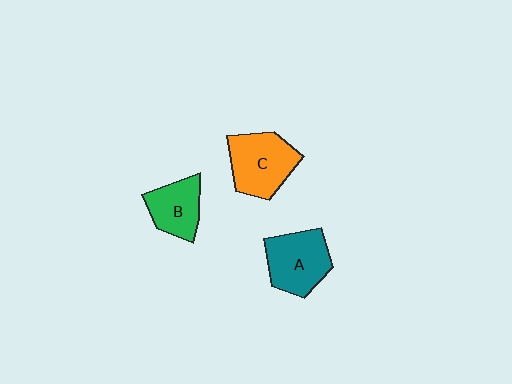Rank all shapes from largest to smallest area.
From largest to smallest: C (orange), A (teal), B (green).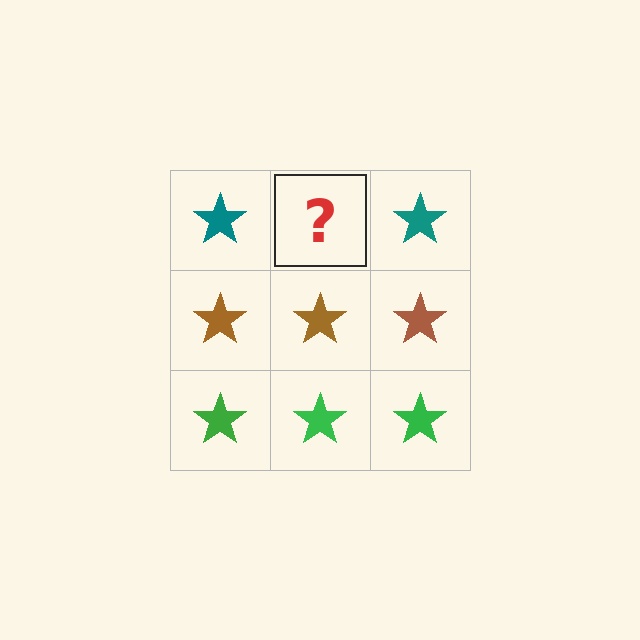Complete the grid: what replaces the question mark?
The question mark should be replaced with a teal star.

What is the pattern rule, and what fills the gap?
The rule is that each row has a consistent color. The gap should be filled with a teal star.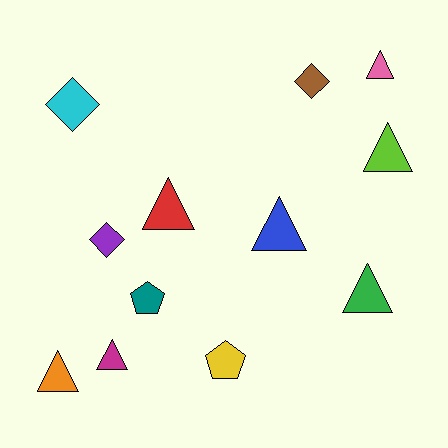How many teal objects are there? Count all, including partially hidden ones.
There is 1 teal object.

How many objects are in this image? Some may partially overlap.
There are 12 objects.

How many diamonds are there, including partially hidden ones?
There are 3 diamonds.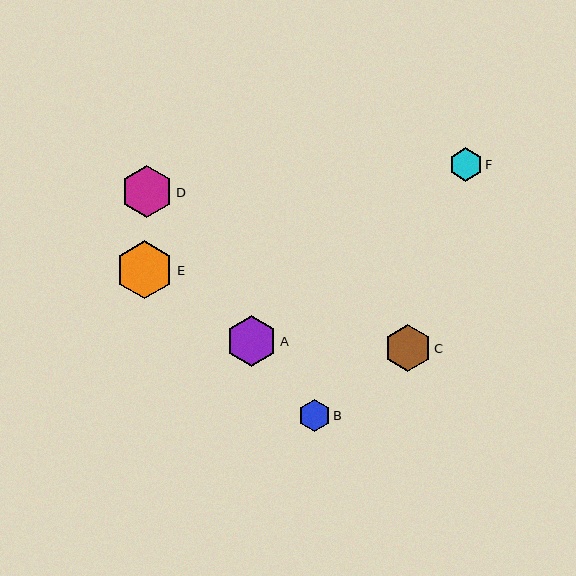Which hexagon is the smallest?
Hexagon B is the smallest with a size of approximately 32 pixels.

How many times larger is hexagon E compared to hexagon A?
Hexagon E is approximately 1.2 times the size of hexagon A.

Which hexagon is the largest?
Hexagon E is the largest with a size of approximately 58 pixels.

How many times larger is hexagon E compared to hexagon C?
Hexagon E is approximately 1.2 times the size of hexagon C.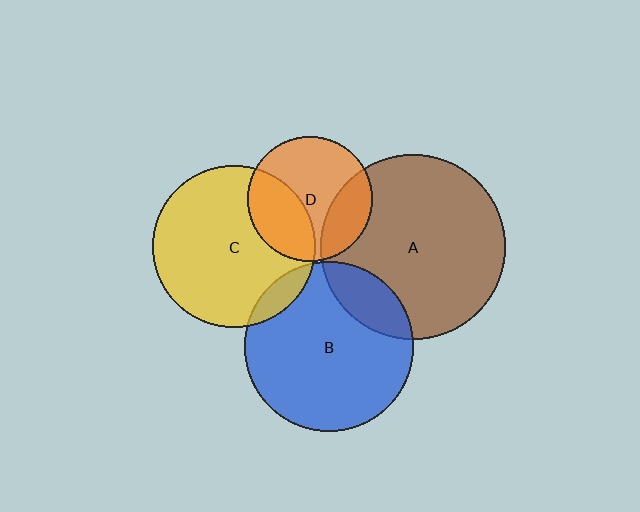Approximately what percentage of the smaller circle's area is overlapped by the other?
Approximately 35%.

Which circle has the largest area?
Circle A (brown).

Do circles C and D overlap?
Yes.